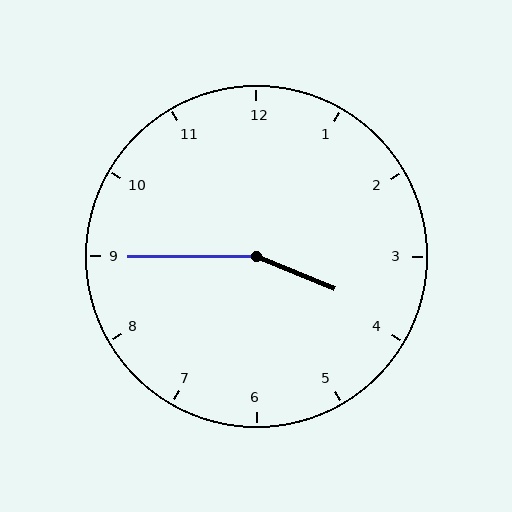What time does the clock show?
3:45.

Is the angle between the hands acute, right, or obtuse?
It is obtuse.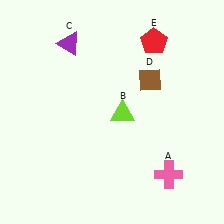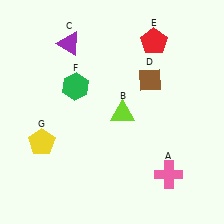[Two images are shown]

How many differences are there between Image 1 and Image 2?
There are 2 differences between the two images.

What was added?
A green hexagon (F), a yellow pentagon (G) were added in Image 2.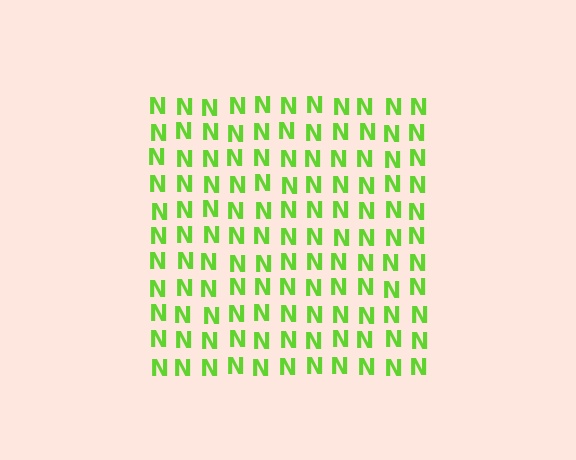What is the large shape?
The large shape is a square.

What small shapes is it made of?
It is made of small letter N's.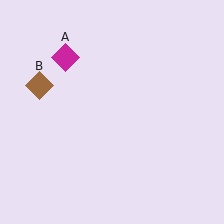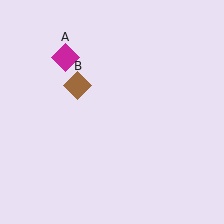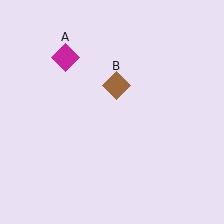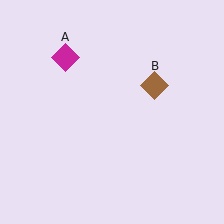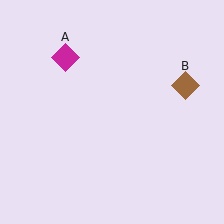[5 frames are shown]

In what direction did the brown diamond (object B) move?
The brown diamond (object B) moved right.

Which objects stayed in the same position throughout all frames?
Magenta diamond (object A) remained stationary.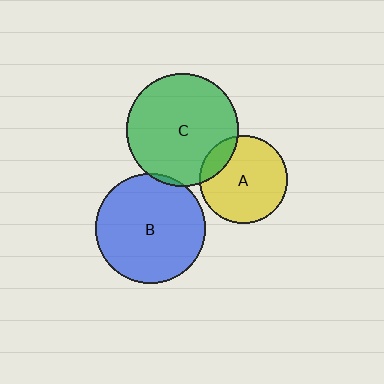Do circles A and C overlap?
Yes.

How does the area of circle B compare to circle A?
Approximately 1.5 times.